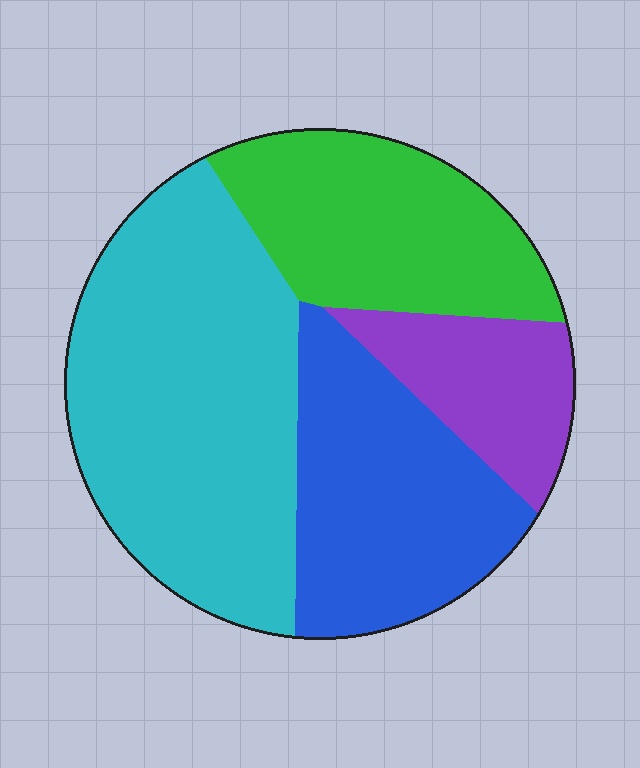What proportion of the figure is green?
Green covers roughly 20% of the figure.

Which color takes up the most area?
Cyan, at roughly 40%.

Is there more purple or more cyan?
Cyan.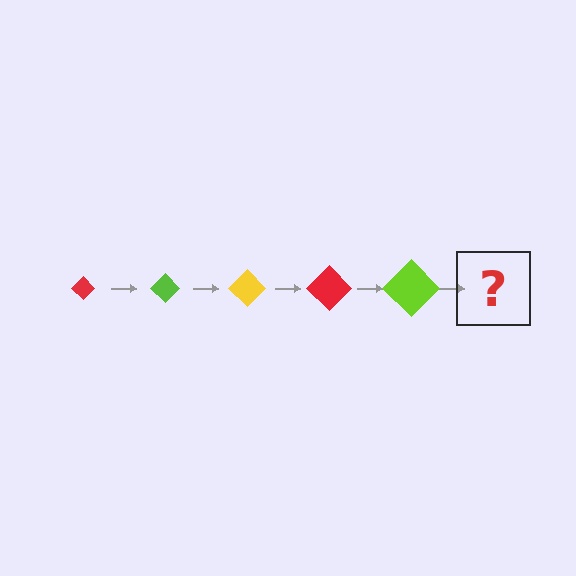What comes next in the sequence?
The next element should be a yellow diamond, larger than the previous one.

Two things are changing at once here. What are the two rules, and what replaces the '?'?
The two rules are that the diamond grows larger each step and the color cycles through red, lime, and yellow. The '?' should be a yellow diamond, larger than the previous one.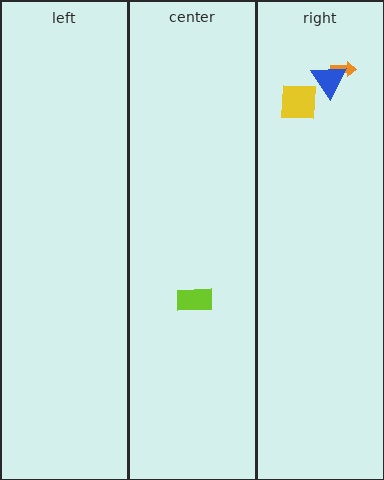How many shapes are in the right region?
3.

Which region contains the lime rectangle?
The center region.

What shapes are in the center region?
The lime rectangle.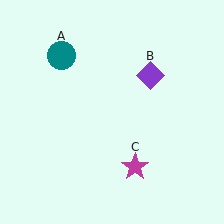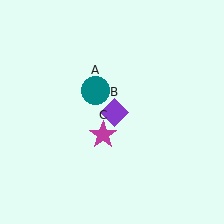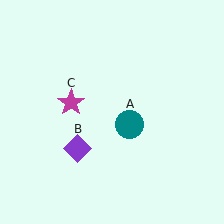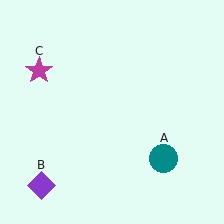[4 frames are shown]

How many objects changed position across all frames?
3 objects changed position: teal circle (object A), purple diamond (object B), magenta star (object C).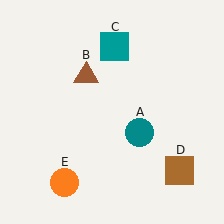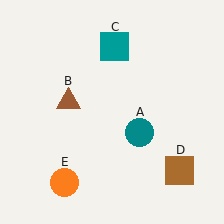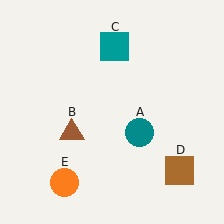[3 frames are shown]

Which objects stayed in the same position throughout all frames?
Teal circle (object A) and teal square (object C) and brown square (object D) and orange circle (object E) remained stationary.